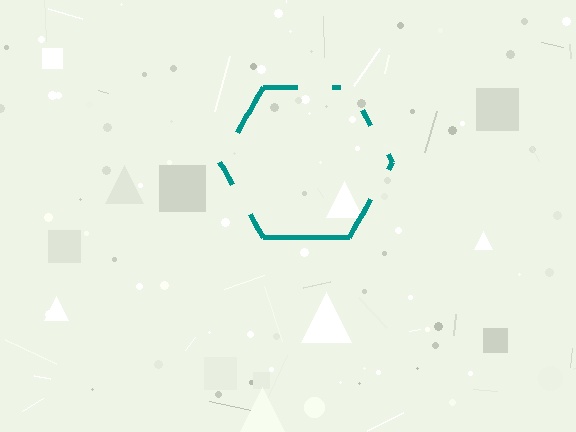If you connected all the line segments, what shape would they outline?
They would outline a hexagon.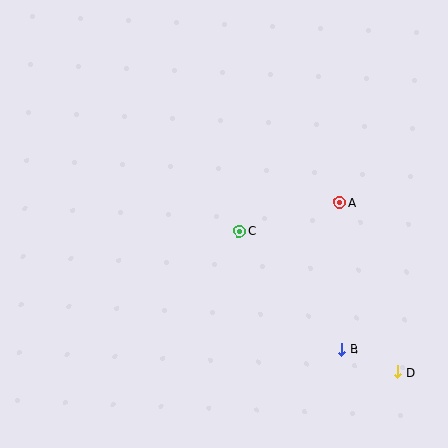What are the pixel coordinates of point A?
Point A is at (340, 202).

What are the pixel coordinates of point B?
Point B is at (342, 349).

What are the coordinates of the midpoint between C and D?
The midpoint between C and D is at (319, 302).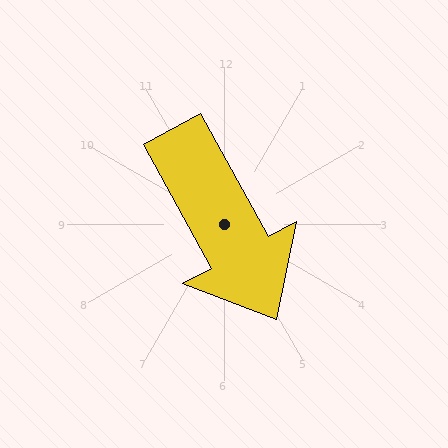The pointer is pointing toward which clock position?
Roughly 5 o'clock.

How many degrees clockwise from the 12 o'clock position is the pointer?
Approximately 151 degrees.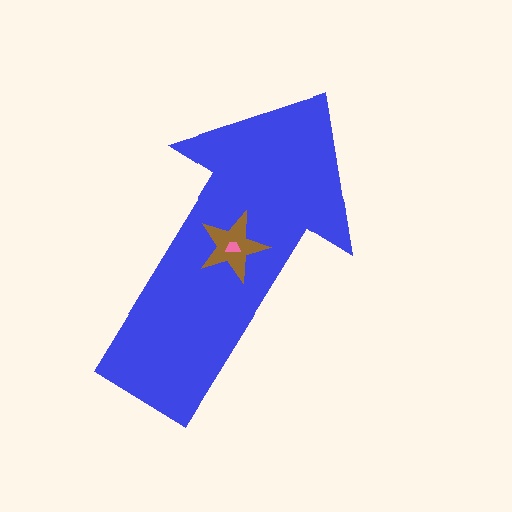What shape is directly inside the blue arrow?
The brown star.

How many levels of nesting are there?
3.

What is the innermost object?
The pink trapezoid.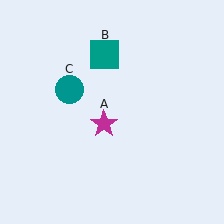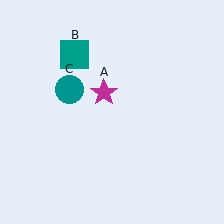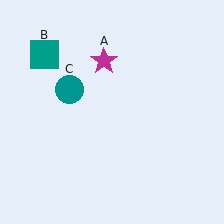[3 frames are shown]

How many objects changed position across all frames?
2 objects changed position: magenta star (object A), teal square (object B).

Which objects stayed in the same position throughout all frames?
Teal circle (object C) remained stationary.